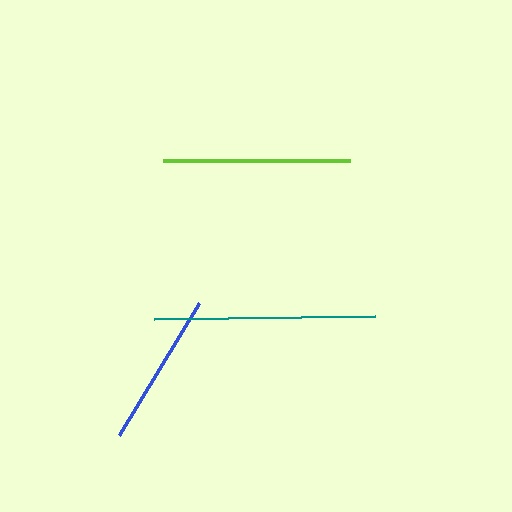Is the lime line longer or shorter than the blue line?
The lime line is longer than the blue line.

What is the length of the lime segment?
The lime segment is approximately 187 pixels long.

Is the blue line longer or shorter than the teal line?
The teal line is longer than the blue line.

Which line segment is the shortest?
The blue line is the shortest at approximately 155 pixels.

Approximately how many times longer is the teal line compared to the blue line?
The teal line is approximately 1.4 times the length of the blue line.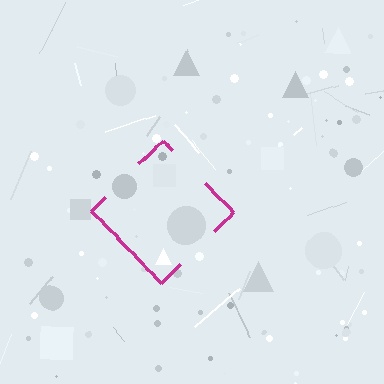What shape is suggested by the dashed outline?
The dashed outline suggests a diamond.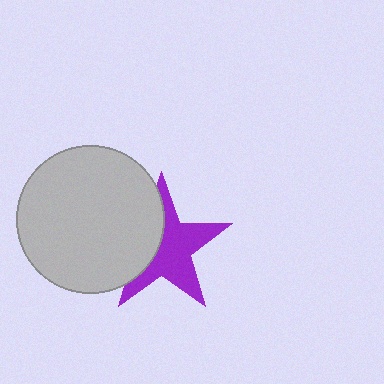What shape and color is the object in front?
The object in front is a light gray circle.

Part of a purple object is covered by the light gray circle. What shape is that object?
It is a star.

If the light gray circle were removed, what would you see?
You would see the complete purple star.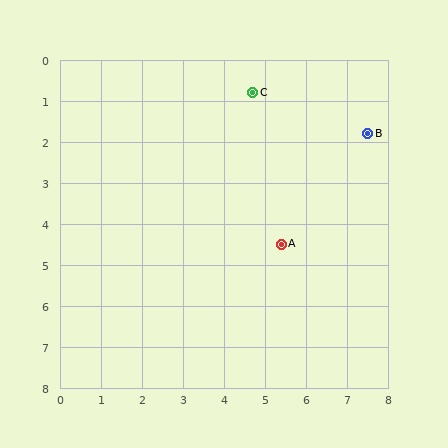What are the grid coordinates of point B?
Point B is at approximately (7.5, 1.8).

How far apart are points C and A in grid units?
Points C and A are about 3.8 grid units apart.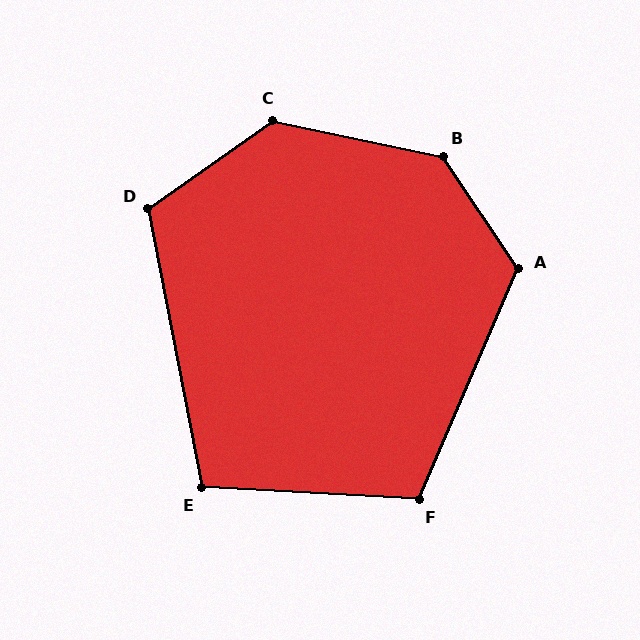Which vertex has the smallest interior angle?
E, at approximately 104 degrees.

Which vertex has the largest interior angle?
B, at approximately 136 degrees.